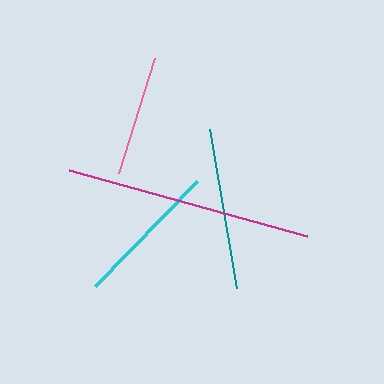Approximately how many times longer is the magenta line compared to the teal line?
The magenta line is approximately 1.5 times the length of the teal line.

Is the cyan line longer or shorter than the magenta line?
The magenta line is longer than the cyan line.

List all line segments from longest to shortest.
From longest to shortest: magenta, teal, cyan, pink.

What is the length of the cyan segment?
The cyan segment is approximately 146 pixels long.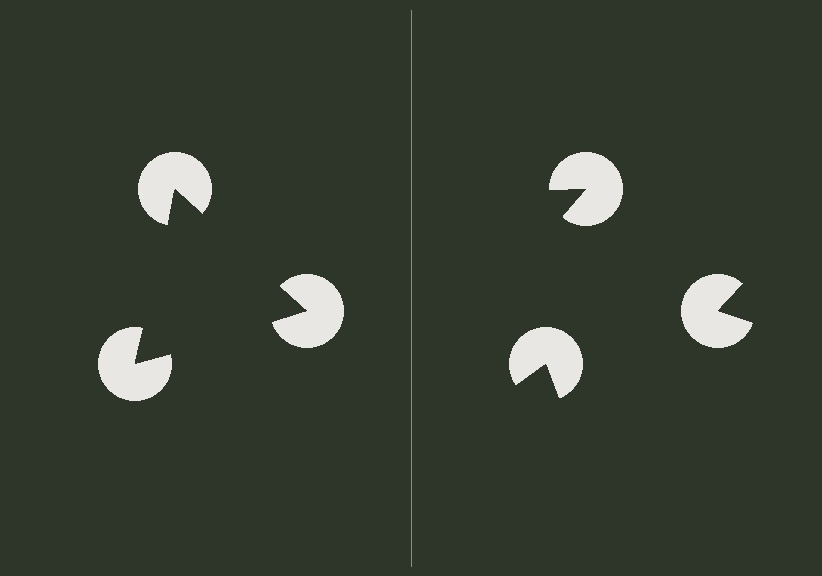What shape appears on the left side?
An illusory triangle.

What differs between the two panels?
The pac-man discs are positioned identically on both sides; only the wedge orientations differ. On the left they align to a triangle; on the right they are misaligned.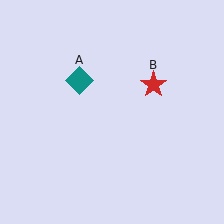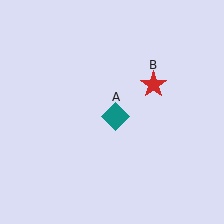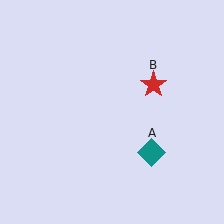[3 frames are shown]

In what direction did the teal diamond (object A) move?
The teal diamond (object A) moved down and to the right.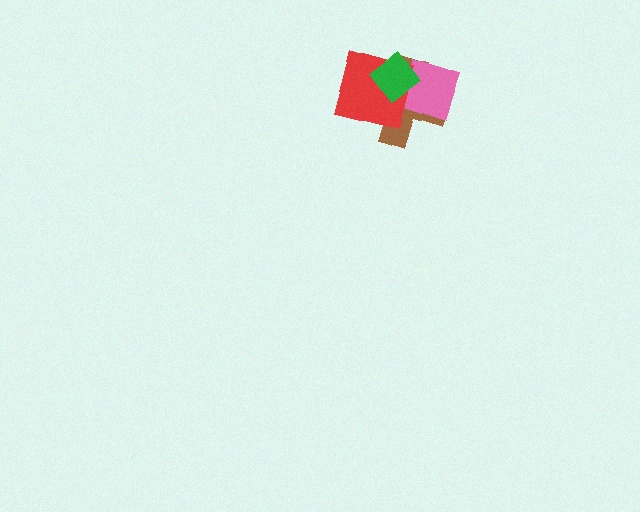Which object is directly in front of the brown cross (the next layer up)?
The pink diamond is directly in front of the brown cross.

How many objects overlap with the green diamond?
3 objects overlap with the green diamond.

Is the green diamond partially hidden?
No, no other shape covers it.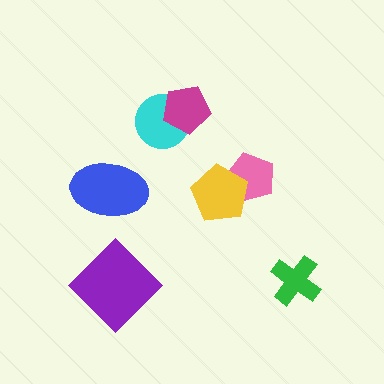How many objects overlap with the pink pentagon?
1 object overlaps with the pink pentagon.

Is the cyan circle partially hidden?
Yes, it is partially covered by another shape.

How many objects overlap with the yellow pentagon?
1 object overlaps with the yellow pentagon.